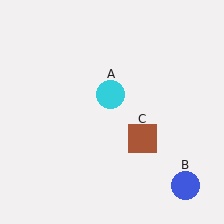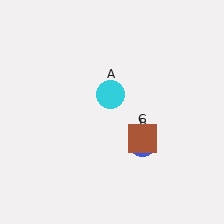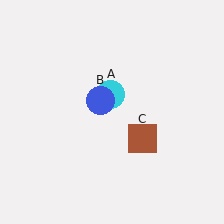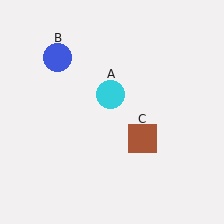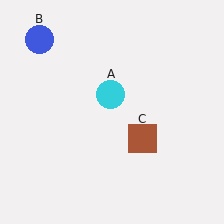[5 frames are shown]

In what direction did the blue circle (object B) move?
The blue circle (object B) moved up and to the left.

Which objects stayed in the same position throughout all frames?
Cyan circle (object A) and brown square (object C) remained stationary.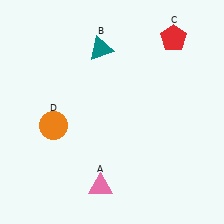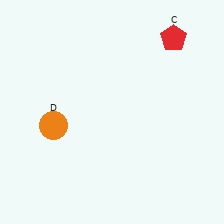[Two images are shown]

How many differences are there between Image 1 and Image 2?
There are 2 differences between the two images.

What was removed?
The pink triangle (A), the teal triangle (B) were removed in Image 2.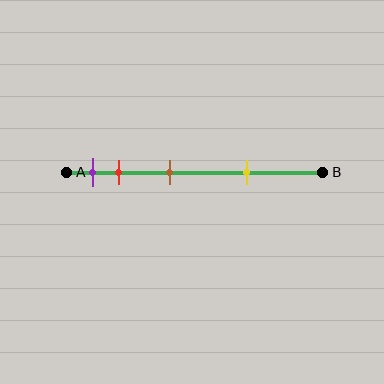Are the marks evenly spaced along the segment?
No, the marks are not evenly spaced.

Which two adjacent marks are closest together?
The purple and red marks are the closest adjacent pair.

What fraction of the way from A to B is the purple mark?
The purple mark is approximately 10% (0.1) of the way from A to B.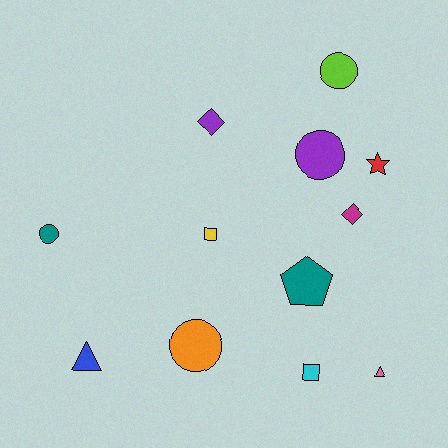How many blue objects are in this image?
There is 1 blue object.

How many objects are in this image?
There are 12 objects.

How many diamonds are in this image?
There are 2 diamonds.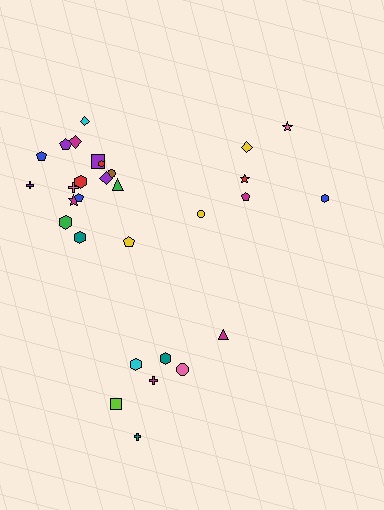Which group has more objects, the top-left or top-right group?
The top-left group.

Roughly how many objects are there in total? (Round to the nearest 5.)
Roughly 30 objects in total.